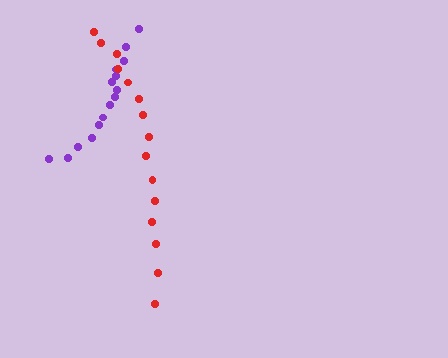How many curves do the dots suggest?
There are 2 distinct paths.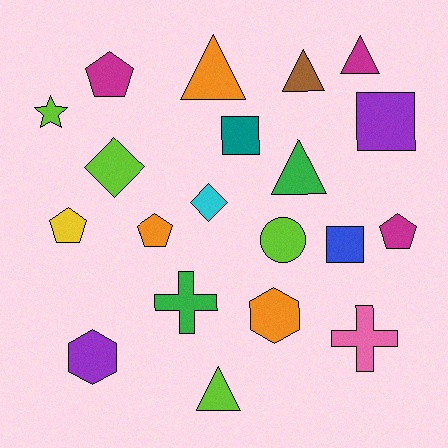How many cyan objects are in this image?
There is 1 cyan object.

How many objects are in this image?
There are 20 objects.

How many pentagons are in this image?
There are 4 pentagons.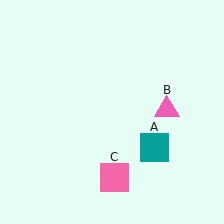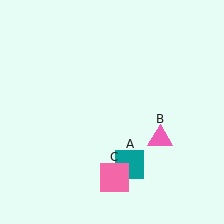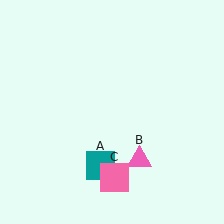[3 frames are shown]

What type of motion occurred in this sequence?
The teal square (object A), pink triangle (object B) rotated clockwise around the center of the scene.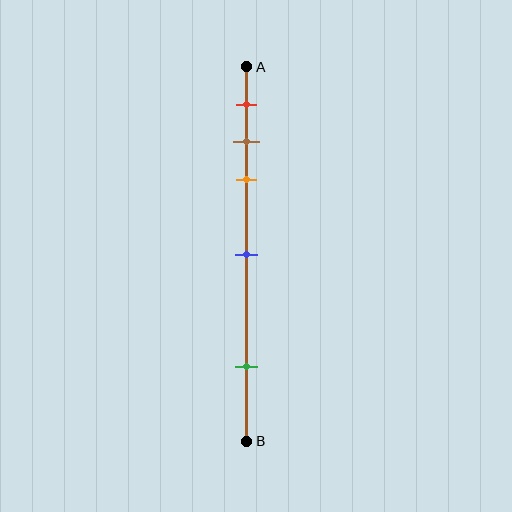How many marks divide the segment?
There are 5 marks dividing the segment.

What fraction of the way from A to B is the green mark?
The green mark is approximately 80% (0.8) of the way from A to B.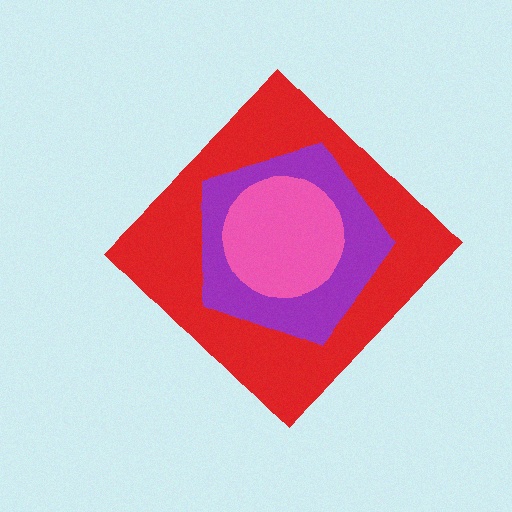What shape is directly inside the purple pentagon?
The pink circle.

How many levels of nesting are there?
3.